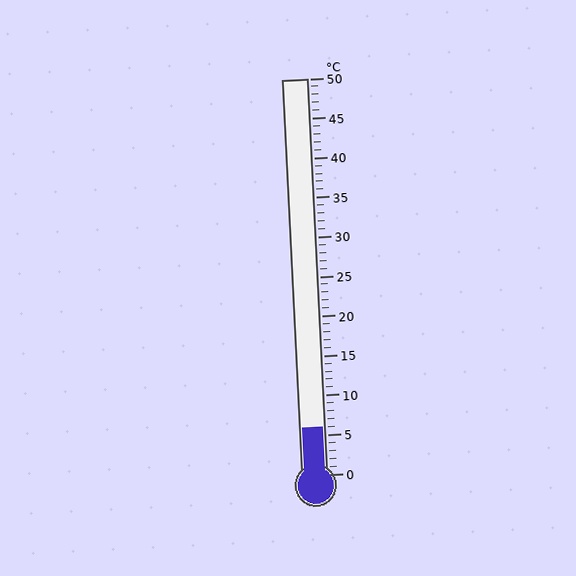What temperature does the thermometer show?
The thermometer shows approximately 6°C.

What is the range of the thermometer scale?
The thermometer scale ranges from 0°C to 50°C.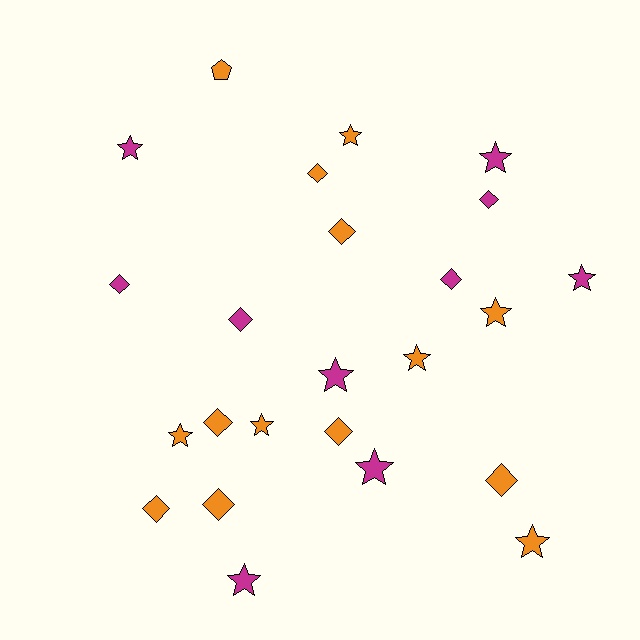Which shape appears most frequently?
Star, with 12 objects.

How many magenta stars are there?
There are 6 magenta stars.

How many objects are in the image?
There are 24 objects.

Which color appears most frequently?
Orange, with 14 objects.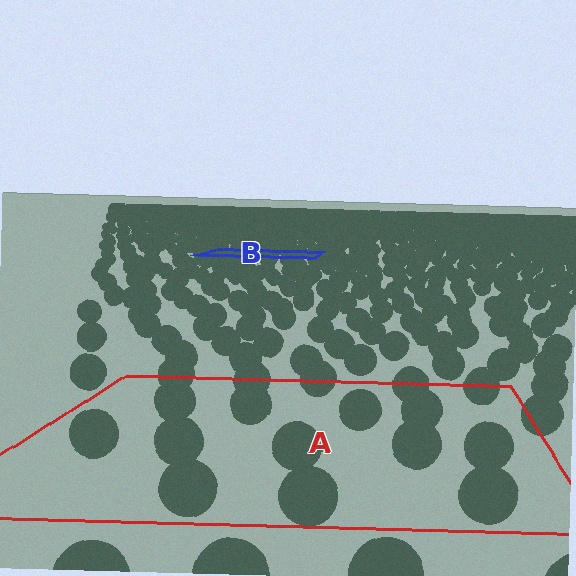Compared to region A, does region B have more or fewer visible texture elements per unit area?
Region B has more texture elements per unit area — they are packed more densely because it is farther away.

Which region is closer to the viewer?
Region A is closer. The texture elements there are larger and more spread out.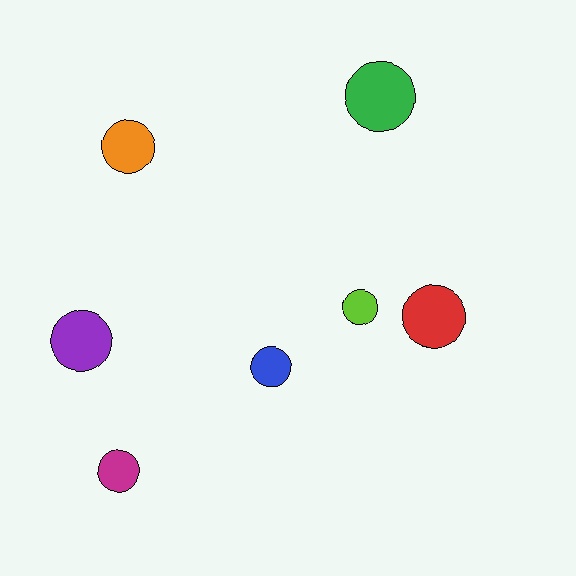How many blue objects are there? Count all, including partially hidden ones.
There is 1 blue object.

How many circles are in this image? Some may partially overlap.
There are 7 circles.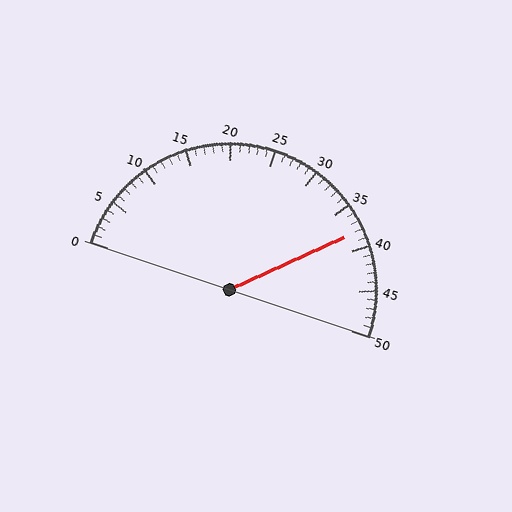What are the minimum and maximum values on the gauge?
The gauge ranges from 0 to 50.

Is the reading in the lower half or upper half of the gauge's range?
The reading is in the upper half of the range (0 to 50).